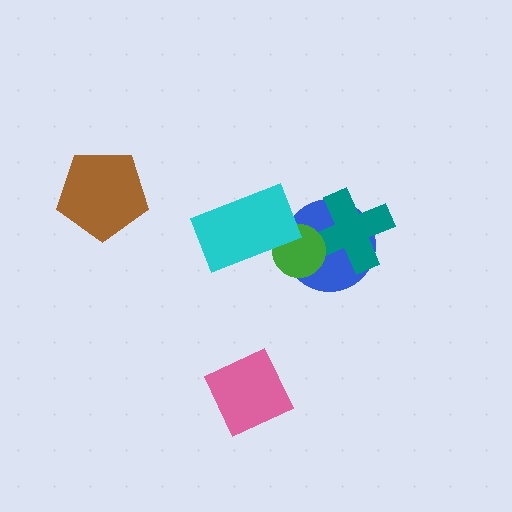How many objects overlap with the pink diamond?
0 objects overlap with the pink diamond.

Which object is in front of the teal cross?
The green circle is in front of the teal cross.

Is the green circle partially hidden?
Yes, it is partially covered by another shape.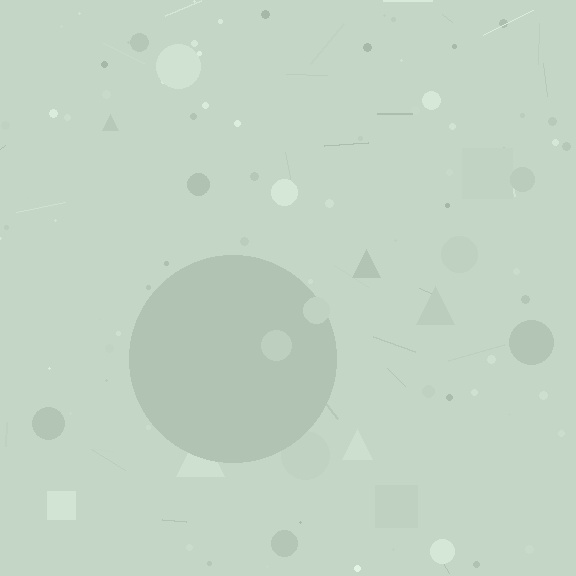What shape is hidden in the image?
A circle is hidden in the image.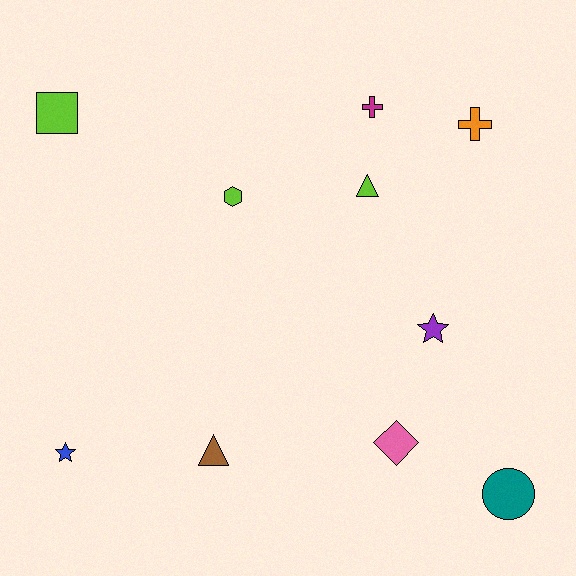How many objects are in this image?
There are 10 objects.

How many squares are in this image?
There is 1 square.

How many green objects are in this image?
There are no green objects.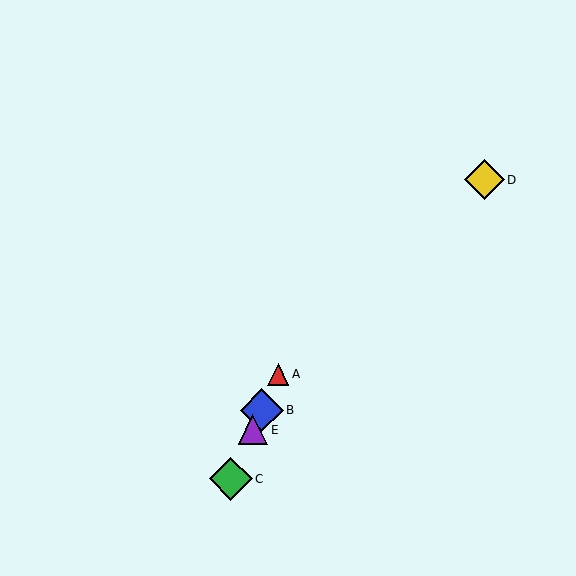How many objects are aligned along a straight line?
4 objects (A, B, C, E) are aligned along a straight line.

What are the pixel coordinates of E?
Object E is at (253, 430).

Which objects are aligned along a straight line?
Objects A, B, C, E are aligned along a straight line.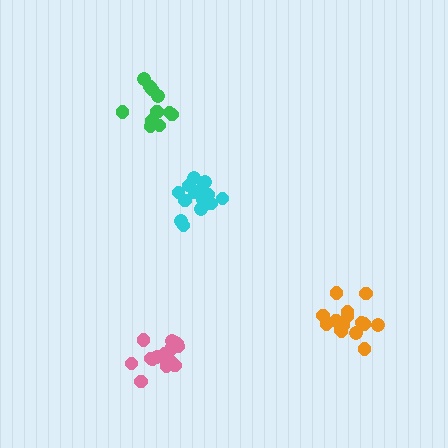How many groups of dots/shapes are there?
There are 4 groups.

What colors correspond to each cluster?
The clusters are colored: cyan, orange, green, pink.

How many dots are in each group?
Group 1: 14 dots, Group 2: 15 dots, Group 3: 12 dots, Group 4: 16 dots (57 total).